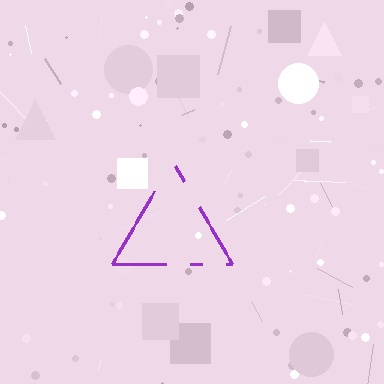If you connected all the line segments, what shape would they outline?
They would outline a triangle.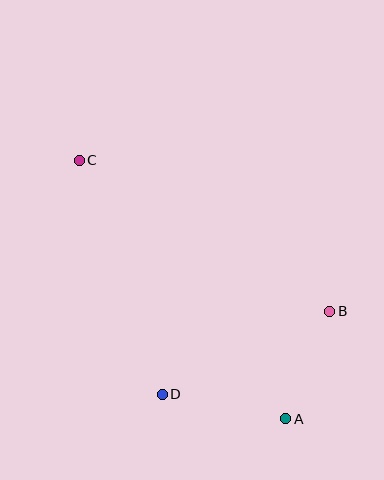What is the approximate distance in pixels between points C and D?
The distance between C and D is approximately 248 pixels.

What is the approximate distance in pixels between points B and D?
The distance between B and D is approximately 187 pixels.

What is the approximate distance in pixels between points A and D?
The distance between A and D is approximately 126 pixels.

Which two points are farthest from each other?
Points A and C are farthest from each other.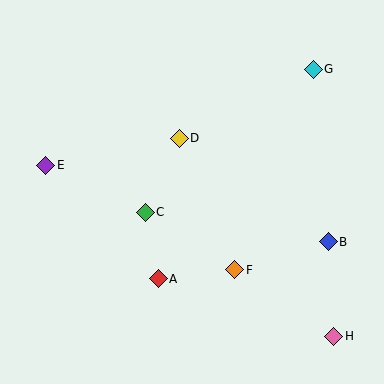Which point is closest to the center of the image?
Point C at (145, 212) is closest to the center.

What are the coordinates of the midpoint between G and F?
The midpoint between G and F is at (274, 169).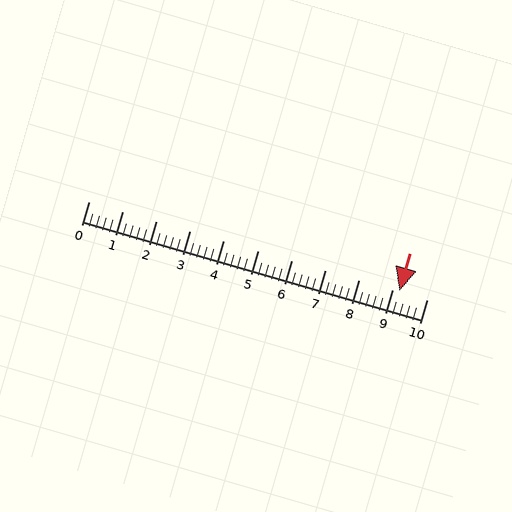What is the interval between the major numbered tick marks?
The major tick marks are spaced 1 units apart.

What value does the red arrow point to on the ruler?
The red arrow points to approximately 9.2.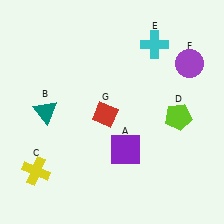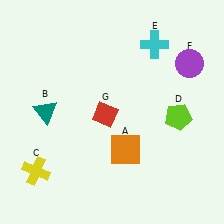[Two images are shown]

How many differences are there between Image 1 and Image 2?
There is 1 difference between the two images.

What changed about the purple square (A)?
In Image 1, A is purple. In Image 2, it changed to orange.